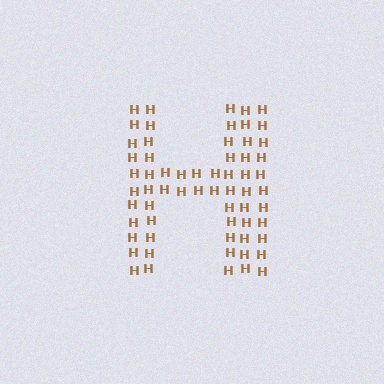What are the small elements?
The small elements are letter H's.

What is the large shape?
The large shape is the letter H.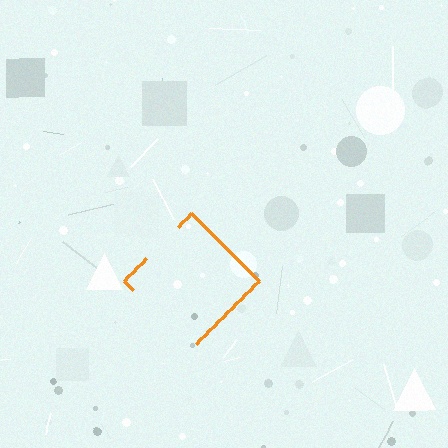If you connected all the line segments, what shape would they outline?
They would outline a diamond.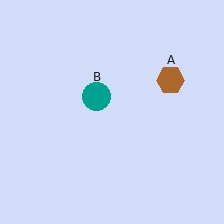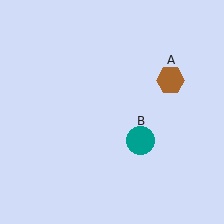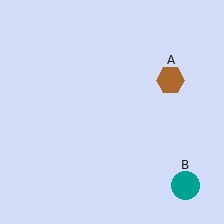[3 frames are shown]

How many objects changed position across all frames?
1 object changed position: teal circle (object B).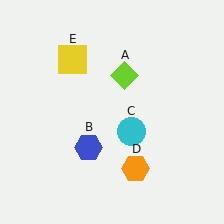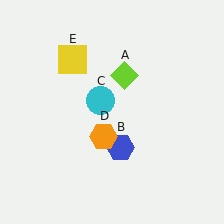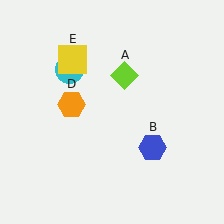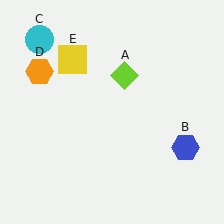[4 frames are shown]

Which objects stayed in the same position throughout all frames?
Lime diamond (object A) and yellow square (object E) remained stationary.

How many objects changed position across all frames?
3 objects changed position: blue hexagon (object B), cyan circle (object C), orange hexagon (object D).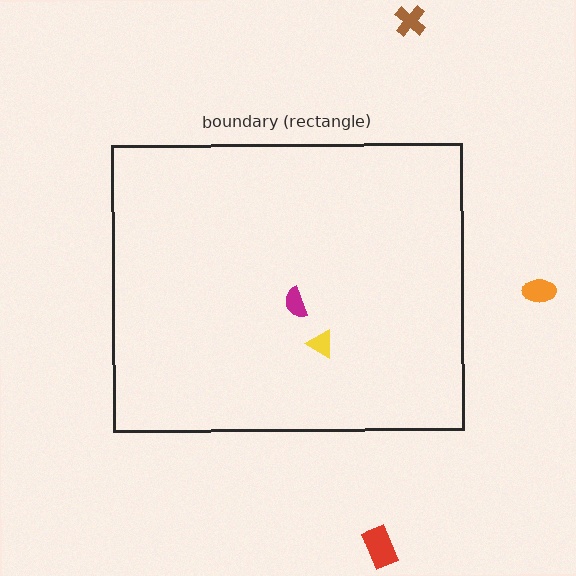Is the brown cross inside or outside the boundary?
Outside.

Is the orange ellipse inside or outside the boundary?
Outside.